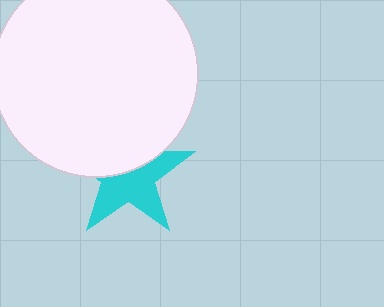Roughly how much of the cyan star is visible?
About half of it is visible (roughly 56%).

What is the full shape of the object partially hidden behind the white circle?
The partially hidden object is a cyan star.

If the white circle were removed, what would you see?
You would see the complete cyan star.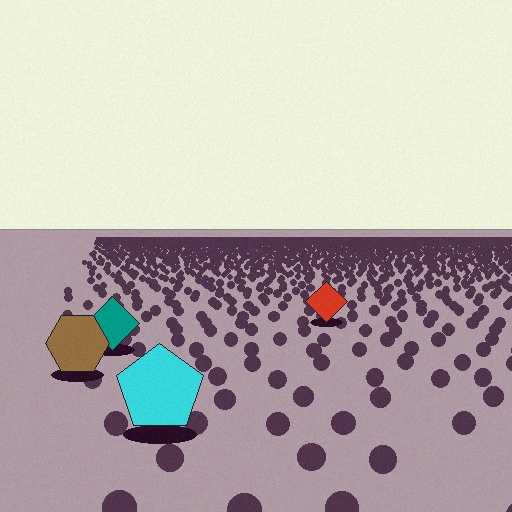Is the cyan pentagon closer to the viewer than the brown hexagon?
Yes. The cyan pentagon is closer — you can tell from the texture gradient: the ground texture is coarser near it.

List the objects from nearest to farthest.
From nearest to farthest: the cyan pentagon, the brown hexagon, the teal diamond, the red diamond.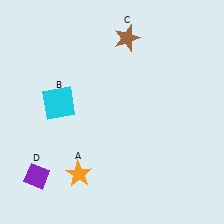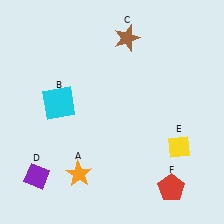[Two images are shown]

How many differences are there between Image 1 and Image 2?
There are 2 differences between the two images.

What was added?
A yellow diamond (E), a red pentagon (F) were added in Image 2.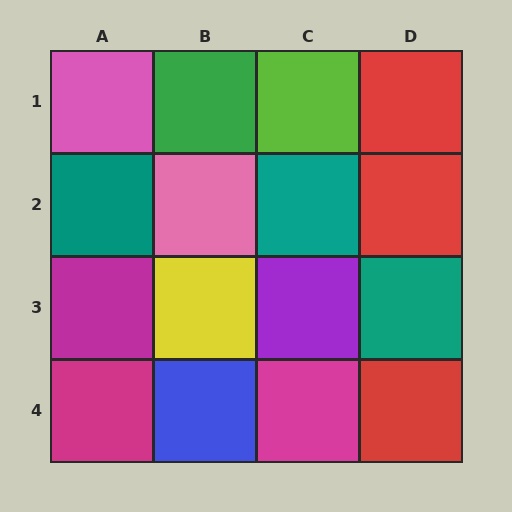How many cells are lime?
1 cell is lime.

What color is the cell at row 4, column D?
Red.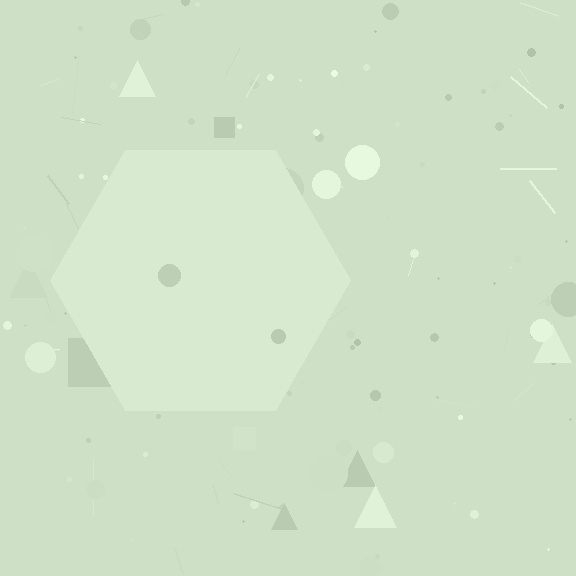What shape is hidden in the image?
A hexagon is hidden in the image.